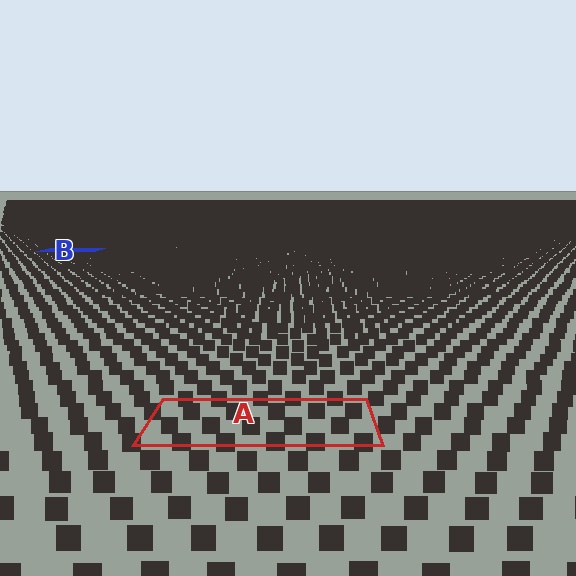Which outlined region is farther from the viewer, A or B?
Region B is farther from the viewer — the texture elements inside it appear smaller and more densely packed.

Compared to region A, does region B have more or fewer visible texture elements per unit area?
Region B has more texture elements per unit area — they are packed more densely because it is farther away.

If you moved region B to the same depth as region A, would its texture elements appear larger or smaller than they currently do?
They would appear larger. At a closer depth, the same texture elements are projected at a bigger on-screen size.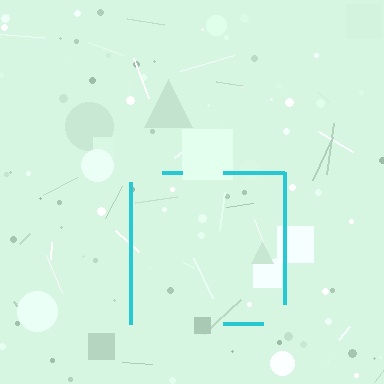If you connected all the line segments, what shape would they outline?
They would outline a square.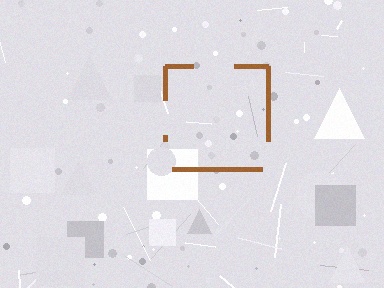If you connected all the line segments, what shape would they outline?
They would outline a square.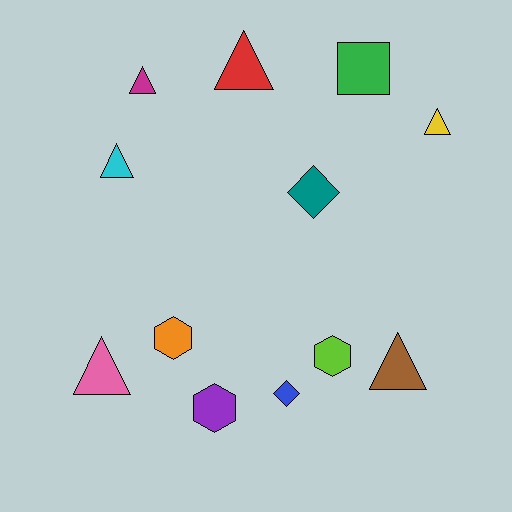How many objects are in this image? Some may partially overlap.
There are 12 objects.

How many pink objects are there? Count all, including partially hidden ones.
There is 1 pink object.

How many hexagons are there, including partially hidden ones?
There are 3 hexagons.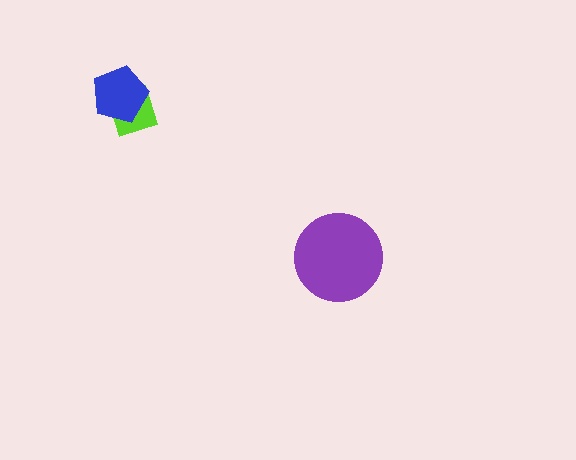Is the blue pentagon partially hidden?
No, no other shape covers it.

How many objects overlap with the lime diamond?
1 object overlaps with the lime diamond.